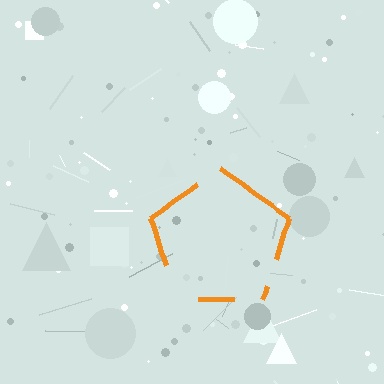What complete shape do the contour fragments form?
The contour fragments form a pentagon.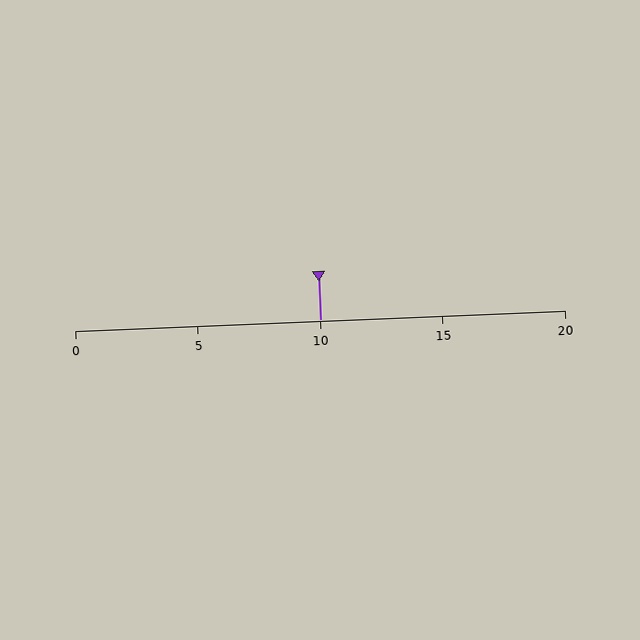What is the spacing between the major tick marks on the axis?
The major ticks are spaced 5 apart.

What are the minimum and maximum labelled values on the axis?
The axis runs from 0 to 20.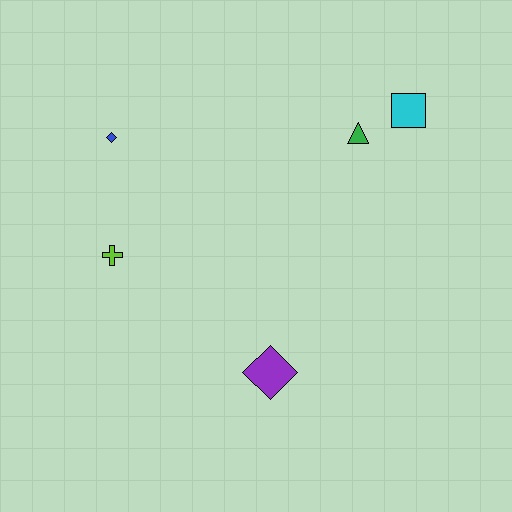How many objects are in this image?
There are 5 objects.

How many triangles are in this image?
There is 1 triangle.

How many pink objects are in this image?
There are no pink objects.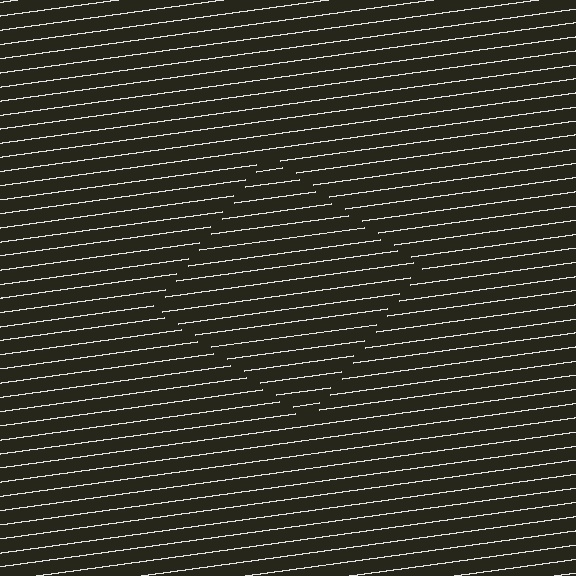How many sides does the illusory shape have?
4 sides — the line-ends trace a square.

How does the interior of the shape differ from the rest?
The interior of the shape contains the same grating, shifted by half a period — the contour is defined by the phase discontinuity where line-ends from the inner and outer gratings abut.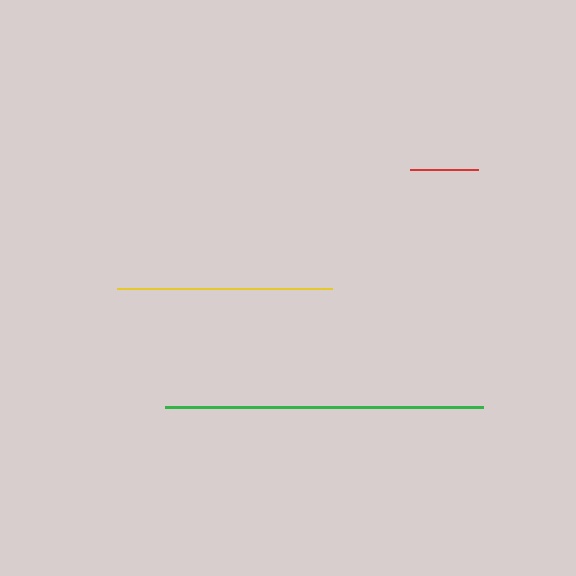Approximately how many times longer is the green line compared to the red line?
The green line is approximately 4.6 times the length of the red line.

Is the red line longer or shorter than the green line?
The green line is longer than the red line.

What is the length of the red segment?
The red segment is approximately 68 pixels long.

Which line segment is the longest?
The green line is the longest at approximately 318 pixels.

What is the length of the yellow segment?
The yellow segment is approximately 214 pixels long.